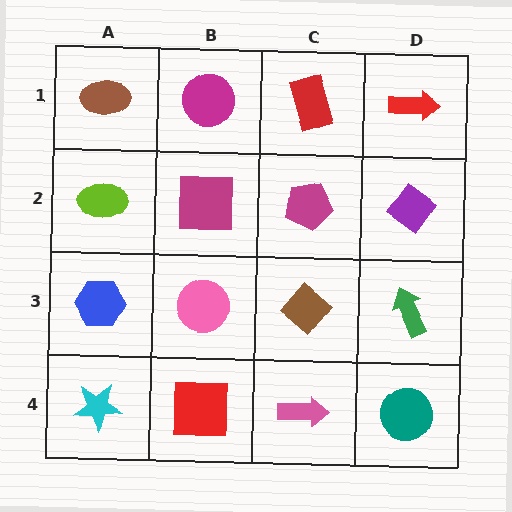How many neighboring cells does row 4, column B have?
3.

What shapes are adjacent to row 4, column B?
A pink circle (row 3, column B), a cyan star (row 4, column A), a pink arrow (row 4, column C).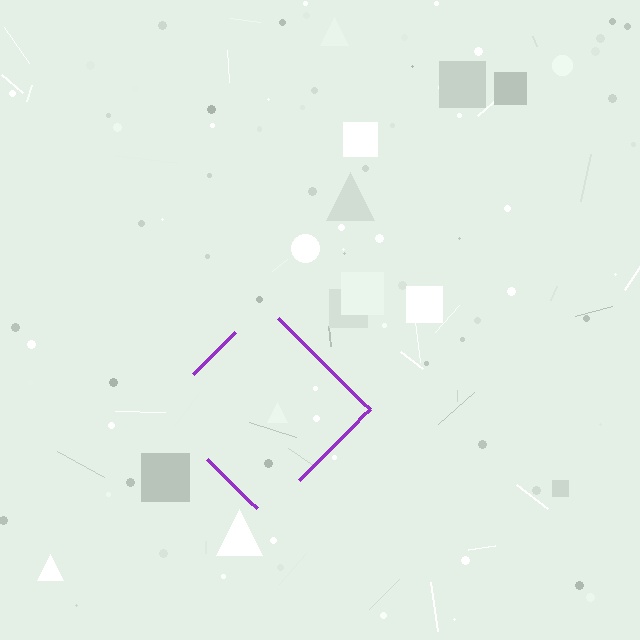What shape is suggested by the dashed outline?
The dashed outline suggests a diamond.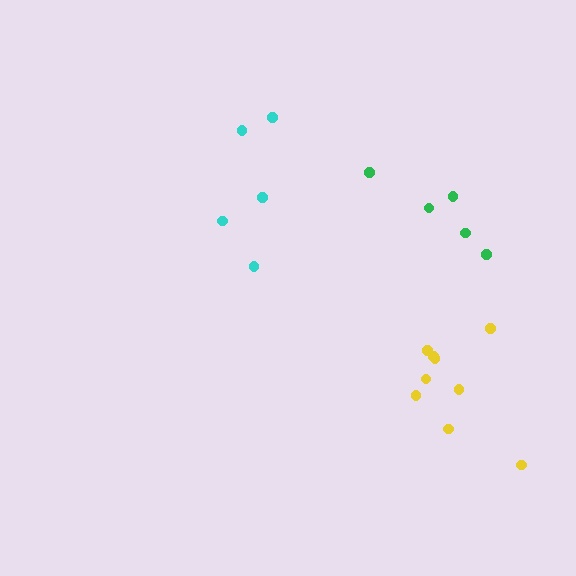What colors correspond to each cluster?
The clusters are colored: green, cyan, yellow.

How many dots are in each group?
Group 1: 5 dots, Group 2: 5 dots, Group 3: 9 dots (19 total).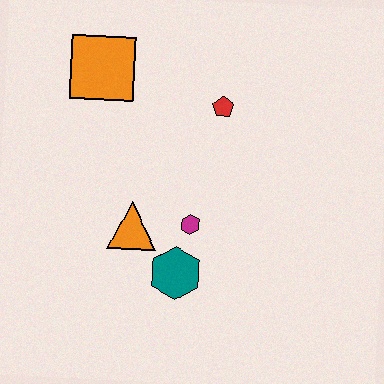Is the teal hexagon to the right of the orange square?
Yes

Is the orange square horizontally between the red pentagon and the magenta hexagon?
No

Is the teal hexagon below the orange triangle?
Yes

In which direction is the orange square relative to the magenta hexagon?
The orange square is above the magenta hexagon.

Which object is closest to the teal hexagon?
The magenta hexagon is closest to the teal hexagon.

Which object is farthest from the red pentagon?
The teal hexagon is farthest from the red pentagon.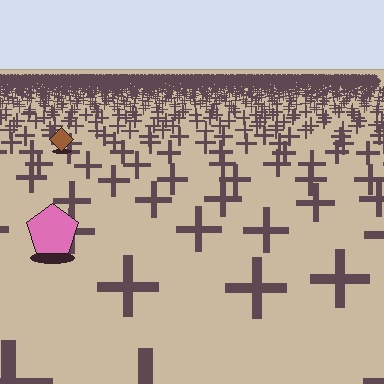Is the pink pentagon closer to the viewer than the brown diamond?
Yes. The pink pentagon is closer — you can tell from the texture gradient: the ground texture is coarser near it.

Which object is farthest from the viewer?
The brown diamond is farthest from the viewer. It appears smaller and the ground texture around it is denser.